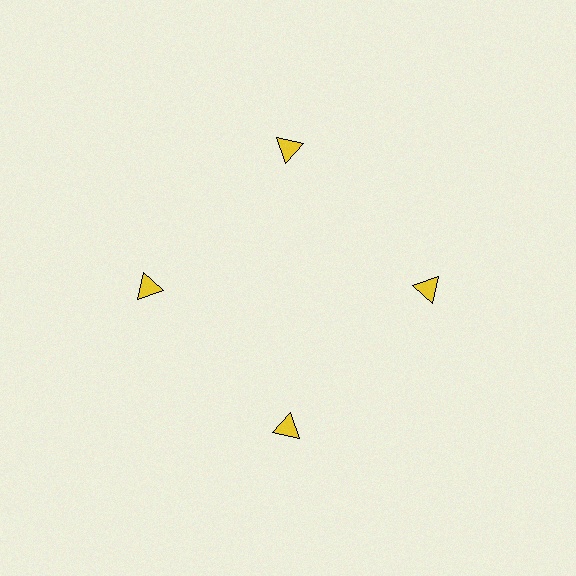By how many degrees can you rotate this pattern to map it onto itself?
The pattern maps onto itself every 90 degrees of rotation.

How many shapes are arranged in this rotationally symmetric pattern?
There are 4 shapes, arranged in 4 groups of 1.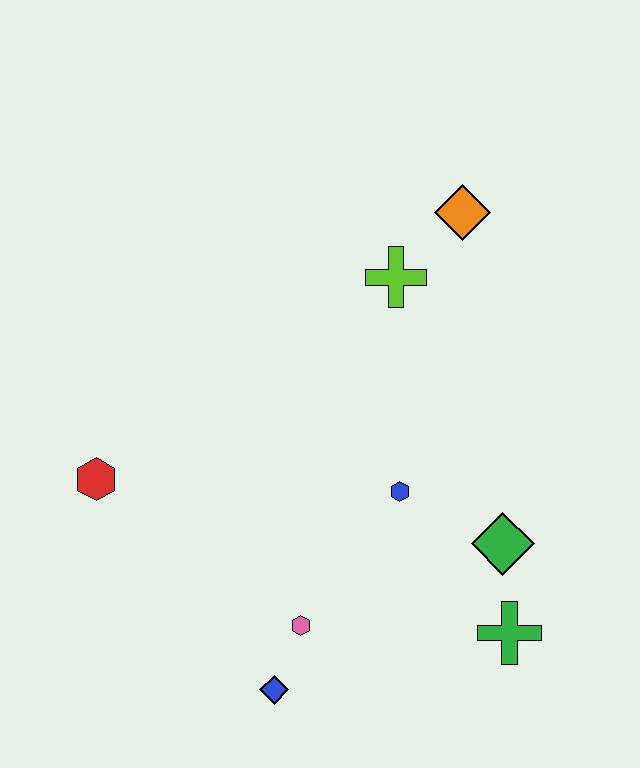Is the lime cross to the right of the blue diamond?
Yes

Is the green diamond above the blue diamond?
Yes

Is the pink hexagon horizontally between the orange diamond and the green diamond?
No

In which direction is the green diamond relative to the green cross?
The green diamond is above the green cross.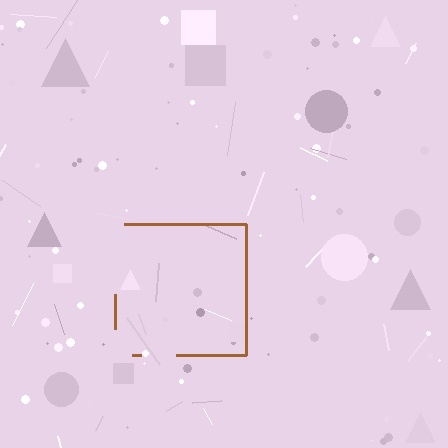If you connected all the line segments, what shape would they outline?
They would outline a square.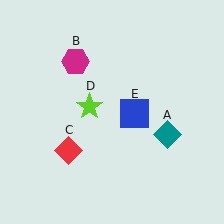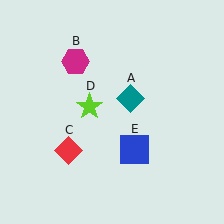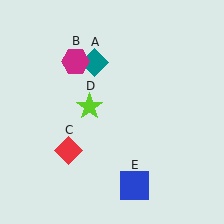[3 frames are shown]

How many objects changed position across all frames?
2 objects changed position: teal diamond (object A), blue square (object E).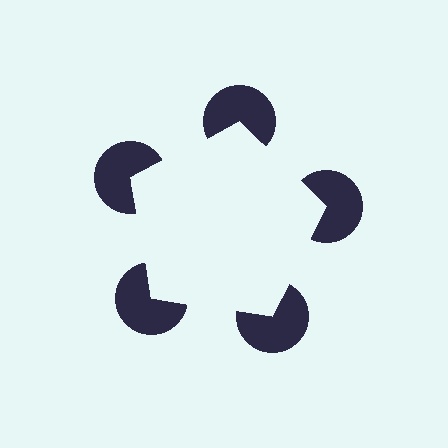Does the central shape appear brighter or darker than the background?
It typically appears slightly brighter than the background, even though no actual brightness change is drawn.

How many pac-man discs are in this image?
There are 5 — one at each vertex of the illusory pentagon.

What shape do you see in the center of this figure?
An illusory pentagon — its edges are inferred from the aligned wedge cuts in the pac-man discs, not physically drawn.